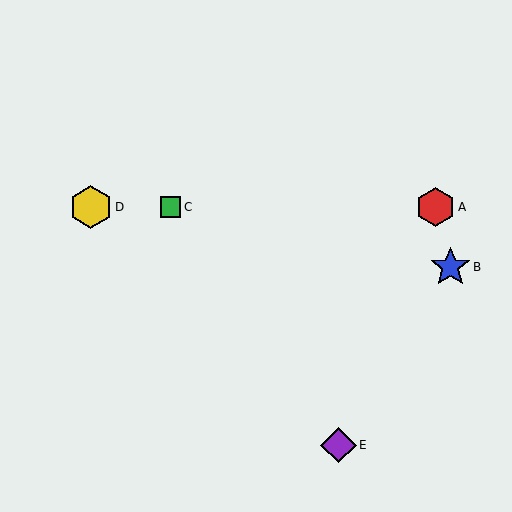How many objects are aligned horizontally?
3 objects (A, C, D) are aligned horizontally.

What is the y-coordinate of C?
Object C is at y≈207.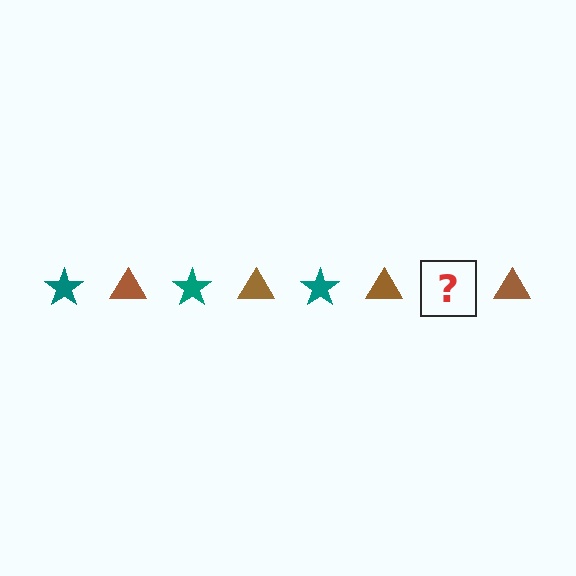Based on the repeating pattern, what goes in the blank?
The blank should be a teal star.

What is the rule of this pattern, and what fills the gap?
The rule is that the pattern alternates between teal star and brown triangle. The gap should be filled with a teal star.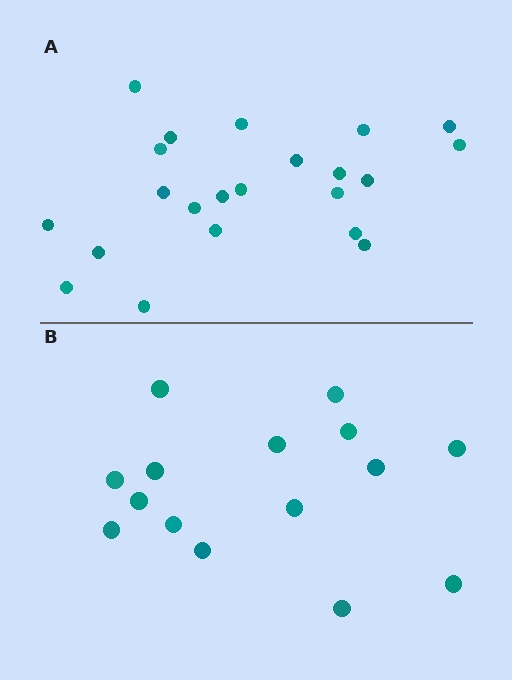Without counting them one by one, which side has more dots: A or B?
Region A (the top region) has more dots.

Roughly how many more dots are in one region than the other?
Region A has roughly 8 or so more dots than region B.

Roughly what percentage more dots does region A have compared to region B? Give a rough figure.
About 45% more.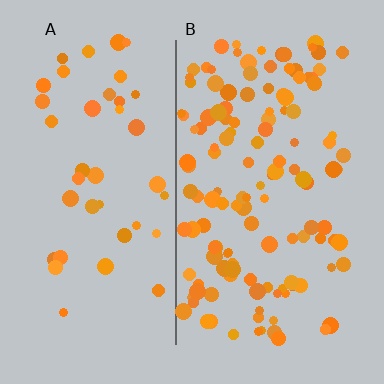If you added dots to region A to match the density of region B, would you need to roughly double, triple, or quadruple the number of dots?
Approximately triple.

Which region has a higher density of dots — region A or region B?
B (the right).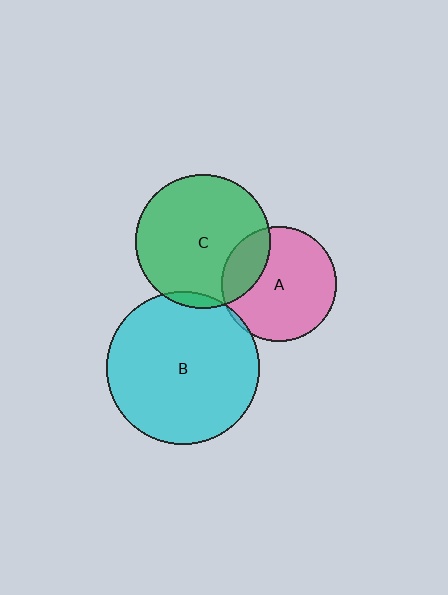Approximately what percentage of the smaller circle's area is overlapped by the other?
Approximately 20%.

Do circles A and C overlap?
Yes.